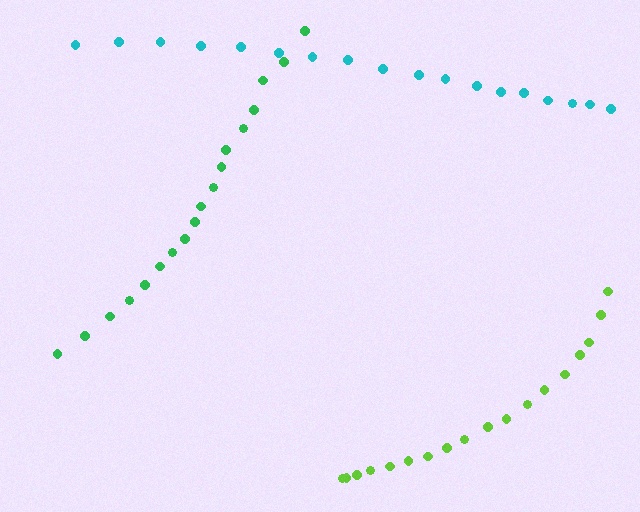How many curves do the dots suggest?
There are 3 distinct paths.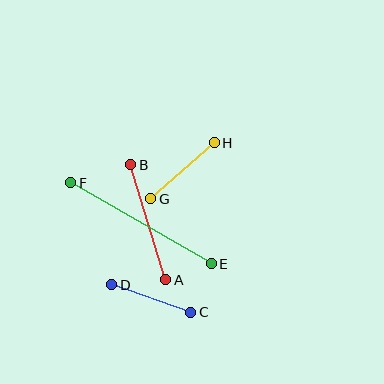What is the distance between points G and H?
The distance is approximately 85 pixels.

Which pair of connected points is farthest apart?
Points E and F are farthest apart.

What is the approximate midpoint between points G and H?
The midpoint is at approximately (183, 171) pixels.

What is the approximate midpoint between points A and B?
The midpoint is at approximately (148, 222) pixels.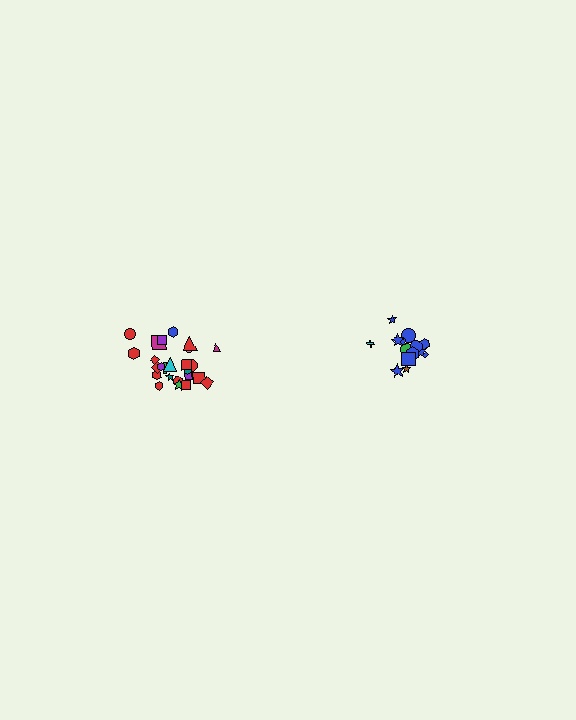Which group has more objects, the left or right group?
The left group.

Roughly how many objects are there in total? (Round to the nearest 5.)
Roughly 40 objects in total.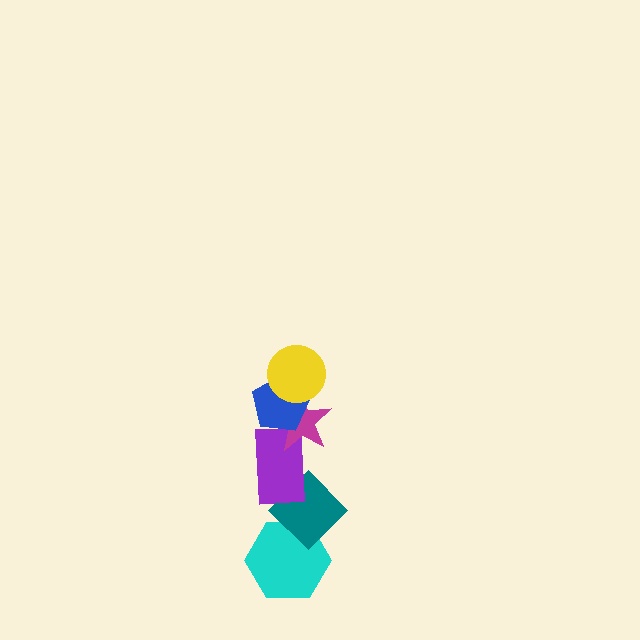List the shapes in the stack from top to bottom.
From top to bottom: the yellow circle, the blue pentagon, the magenta star, the purple rectangle, the teal diamond, the cyan hexagon.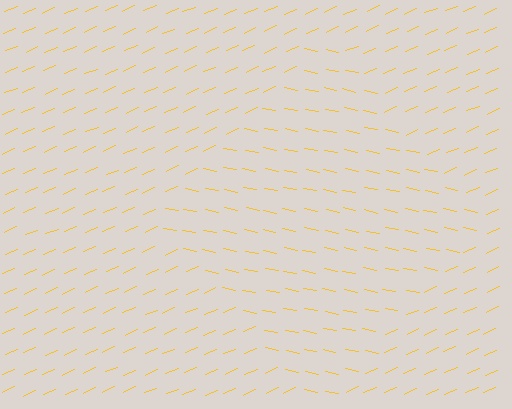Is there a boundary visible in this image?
Yes, there is a texture boundary formed by a change in line orientation.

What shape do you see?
I see a diamond.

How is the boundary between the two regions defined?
The boundary is defined purely by a change in line orientation (approximately 35 degrees difference). All lines are the same color and thickness.